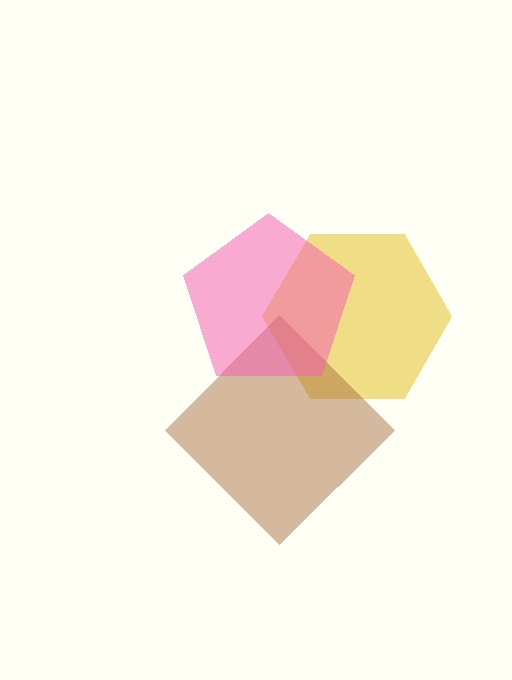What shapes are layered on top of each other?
The layered shapes are: a yellow hexagon, a brown diamond, a pink pentagon.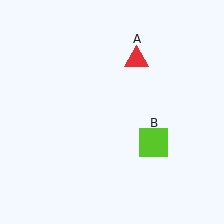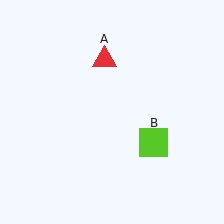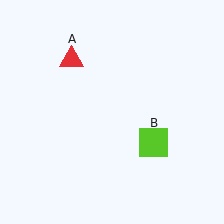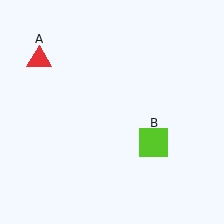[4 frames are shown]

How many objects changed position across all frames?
1 object changed position: red triangle (object A).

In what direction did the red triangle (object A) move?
The red triangle (object A) moved left.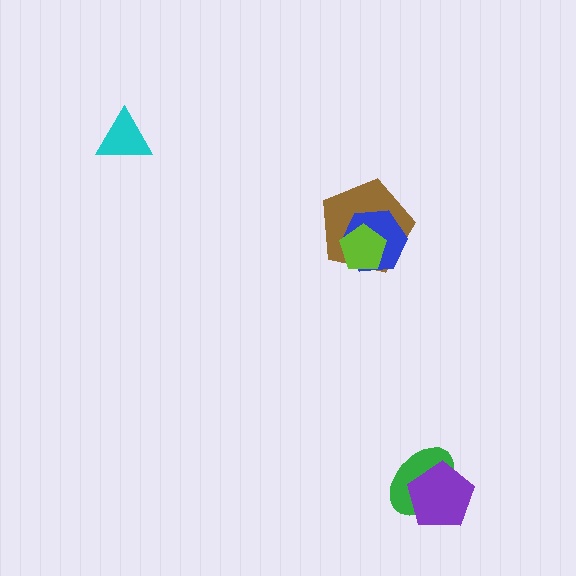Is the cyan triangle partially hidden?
No, no other shape covers it.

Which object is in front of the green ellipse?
The purple pentagon is in front of the green ellipse.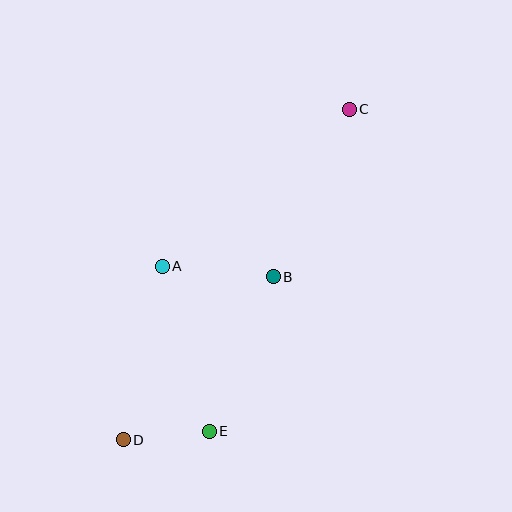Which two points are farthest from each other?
Points C and D are farthest from each other.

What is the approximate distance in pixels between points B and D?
The distance between B and D is approximately 221 pixels.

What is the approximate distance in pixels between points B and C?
The distance between B and C is approximately 184 pixels.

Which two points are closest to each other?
Points D and E are closest to each other.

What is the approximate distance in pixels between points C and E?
The distance between C and E is approximately 351 pixels.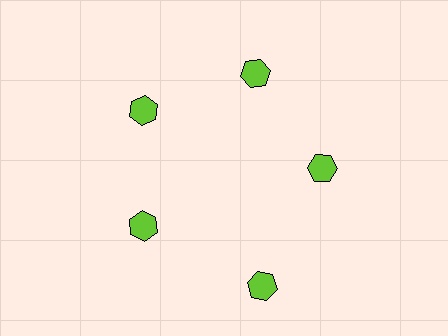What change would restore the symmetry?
The symmetry would be restored by moving it inward, back onto the ring so that all 5 hexagons sit at equal angles and equal distance from the center.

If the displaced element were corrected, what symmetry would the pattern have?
It would have 5-fold rotational symmetry — the pattern would map onto itself every 72 degrees.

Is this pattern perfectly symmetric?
No. The 5 lime hexagons are arranged in a ring, but one element near the 5 o'clock position is pushed outward from the center, breaking the 5-fold rotational symmetry.